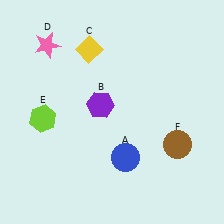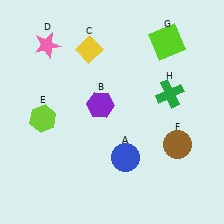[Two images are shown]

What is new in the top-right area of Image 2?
A green cross (H) was added in the top-right area of Image 2.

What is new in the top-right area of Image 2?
A lime square (G) was added in the top-right area of Image 2.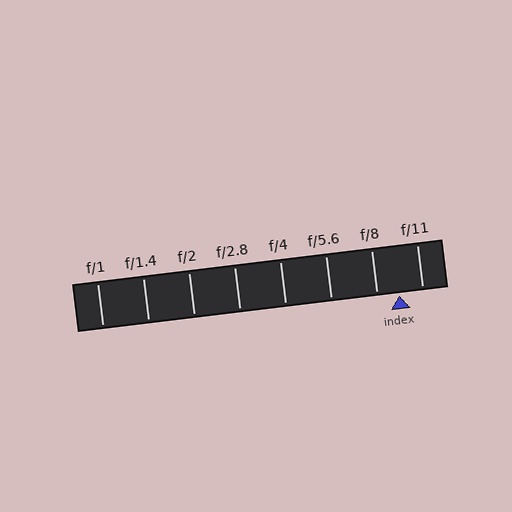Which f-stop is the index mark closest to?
The index mark is closest to f/8.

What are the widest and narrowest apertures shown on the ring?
The widest aperture shown is f/1 and the narrowest is f/11.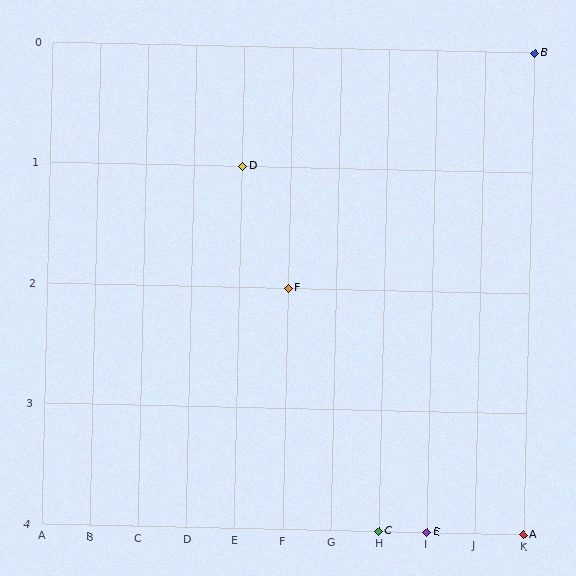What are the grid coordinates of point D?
Point D is at grid coordinates (E, 1).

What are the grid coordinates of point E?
Point E is at grid coordinates (I, 4).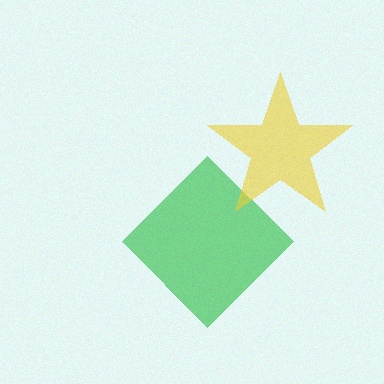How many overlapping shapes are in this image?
There are 2 overlapping shapes in the image.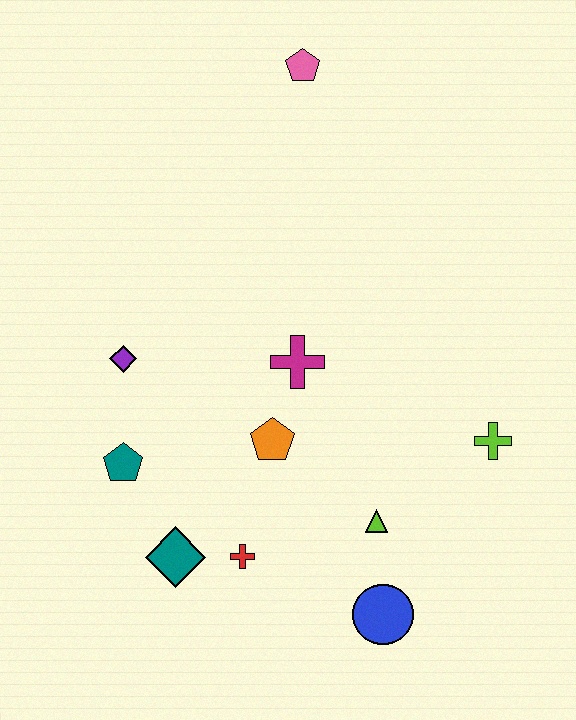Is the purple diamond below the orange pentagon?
No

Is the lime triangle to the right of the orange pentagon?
Yes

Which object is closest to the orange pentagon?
The magenta cross is closest to the orange pentagon.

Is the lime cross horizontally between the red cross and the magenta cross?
No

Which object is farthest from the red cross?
The pink pentagon is farthest from the red cross.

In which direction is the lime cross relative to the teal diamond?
The lime cross is to the right of the teal diamond.